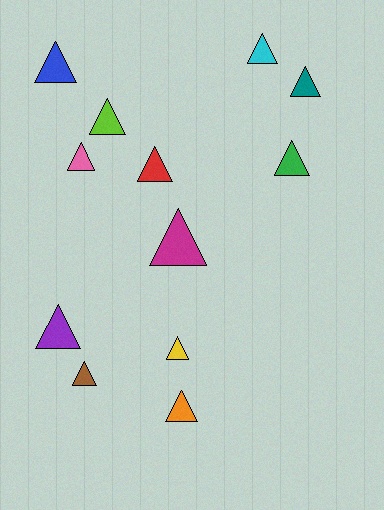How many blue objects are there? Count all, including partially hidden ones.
There is 1 blue object.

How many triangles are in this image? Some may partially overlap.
There are 12 triangles.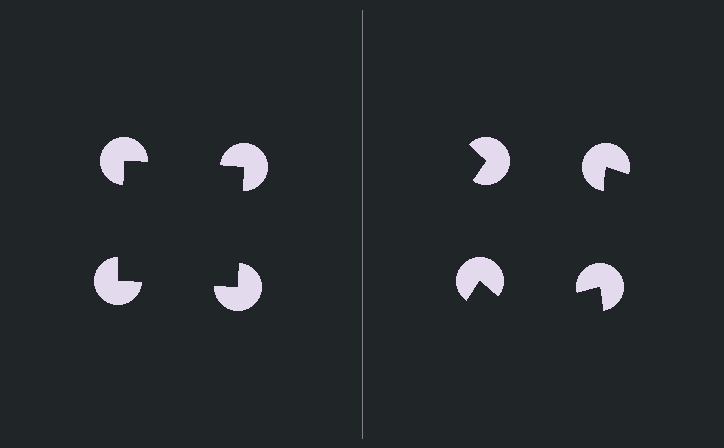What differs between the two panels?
The pac-man discs are positioned identically on both sides; only the wedge orientations differ. On the left they align to a square; on the right they are misaligned.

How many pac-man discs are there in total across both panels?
8 — 4 on each side.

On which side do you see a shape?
An illusory square appears on the left side. On the right side the wedge cuts are rotated, so no coherent shape forms.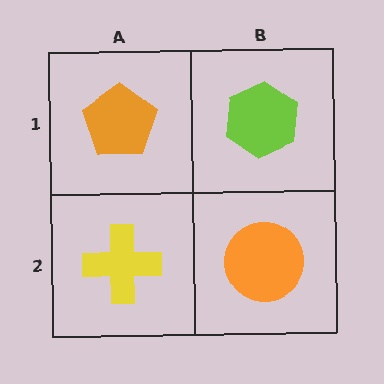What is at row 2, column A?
A yellow cross.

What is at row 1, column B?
A lime hexagon.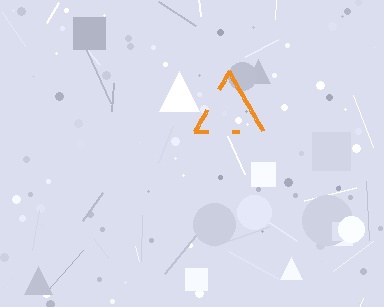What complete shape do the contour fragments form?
The contour fragments form a triangle.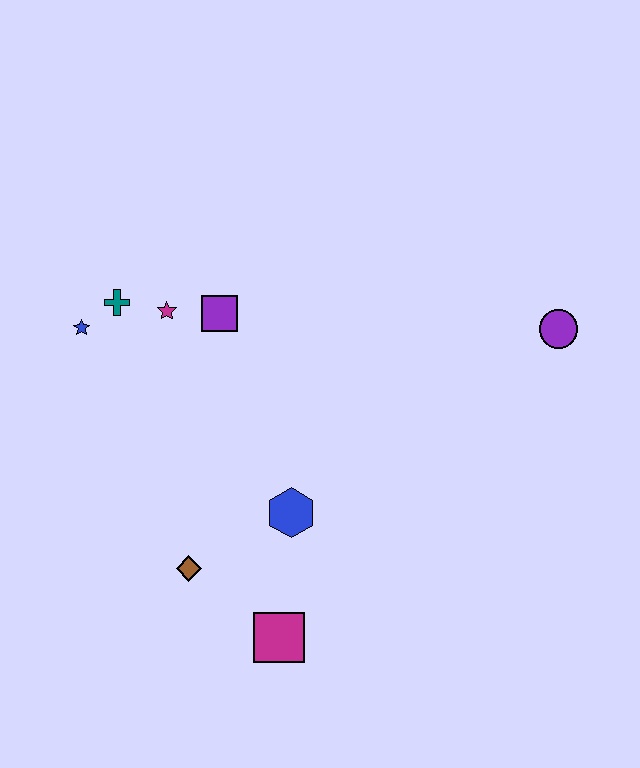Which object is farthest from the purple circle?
The blue star is farthest from the purple circle.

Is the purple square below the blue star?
No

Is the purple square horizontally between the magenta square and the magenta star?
Yes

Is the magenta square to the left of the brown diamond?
No